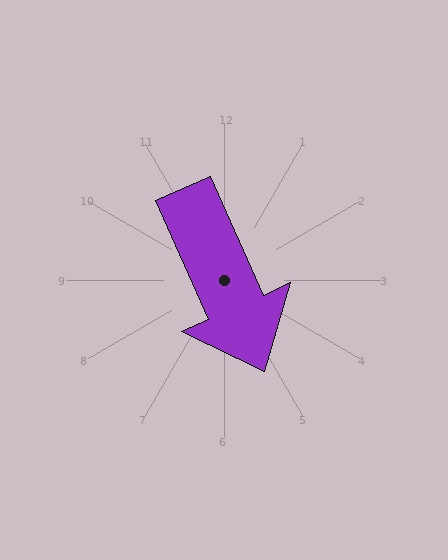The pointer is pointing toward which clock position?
Roughly 5 o'clock.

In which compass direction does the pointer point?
Southeast.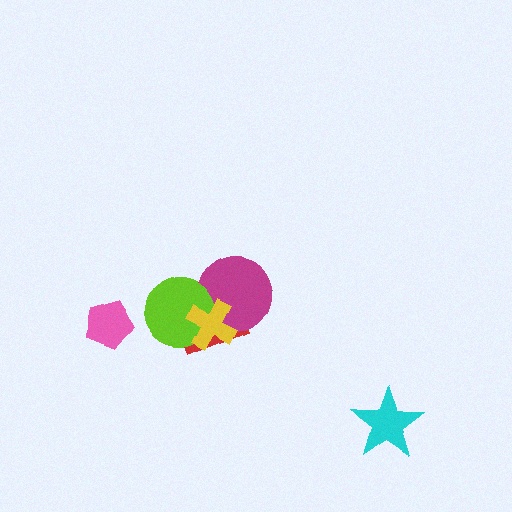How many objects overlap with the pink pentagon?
0 objects overlap with the pink pentagon.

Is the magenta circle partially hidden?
Yes, it is partially covered by another shape.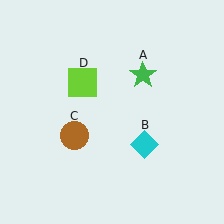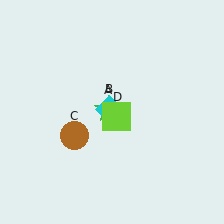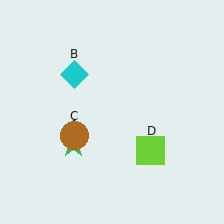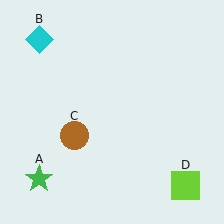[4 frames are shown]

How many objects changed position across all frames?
3 objects changed position: green star (object A), cyan diamond (object B), lime square (object D).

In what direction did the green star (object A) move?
The green star (object A) moved down and to the left.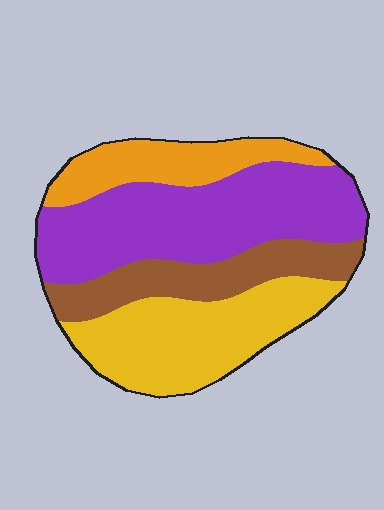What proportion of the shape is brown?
Brown covers around 20% of the shape.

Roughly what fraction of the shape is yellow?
Yellow takes up about one quarter (1/4) of the shape.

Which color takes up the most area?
Purple, at roughly 40%.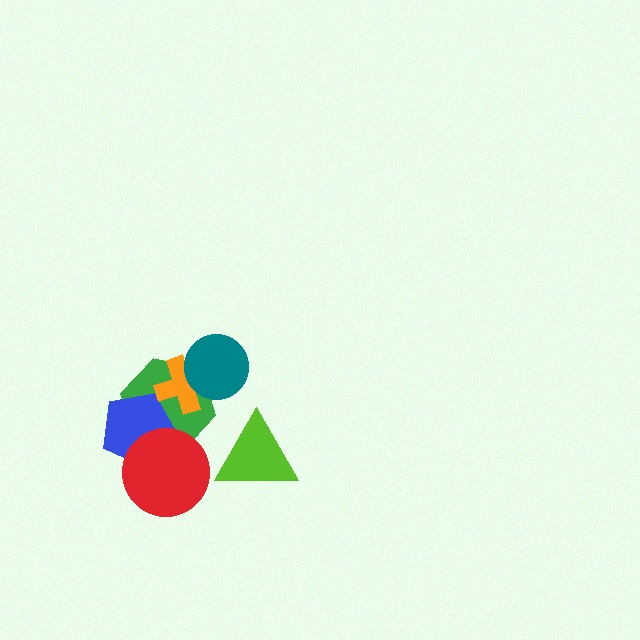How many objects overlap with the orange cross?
2 objects overlap with the orange cross.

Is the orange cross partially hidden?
Yes, it is partially covered by another shape.